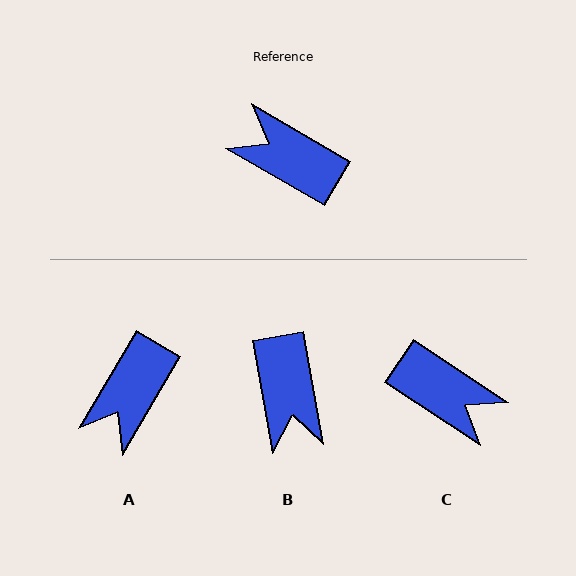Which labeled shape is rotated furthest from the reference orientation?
C, about 177 degrees away.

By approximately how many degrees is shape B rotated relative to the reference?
Approximately 130 degrees counter-clockwise.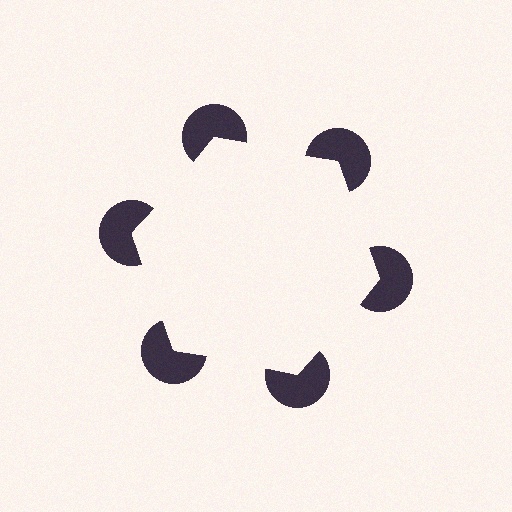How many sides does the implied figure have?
6 sides.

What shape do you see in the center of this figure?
An illusory hexagon — its edges are inferred from the aligned wedge cuts in the pac-man discs, not physically drawn.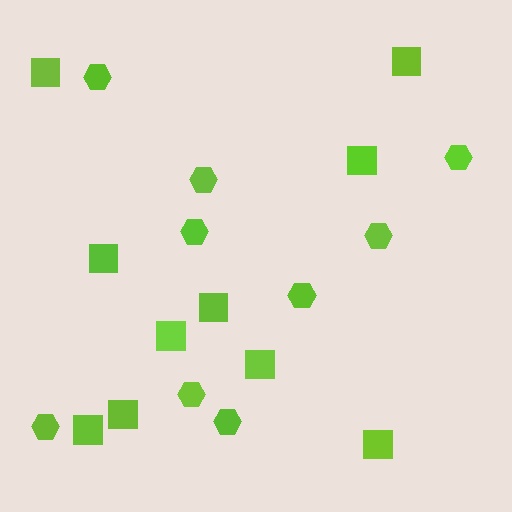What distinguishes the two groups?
There are 2 groups: one group of hexagons (9) and one group of squares (10).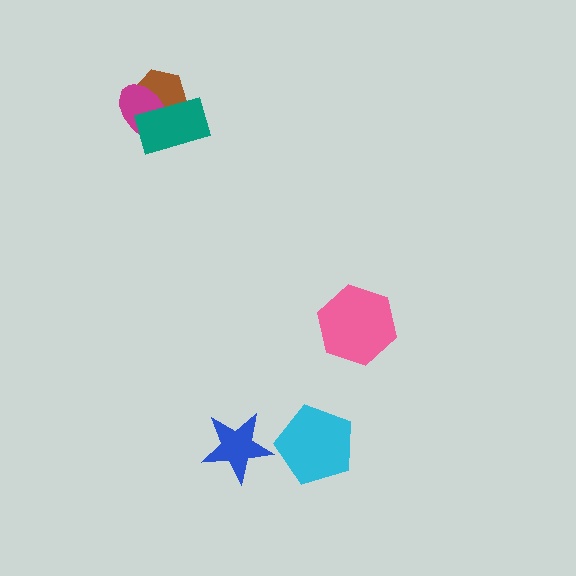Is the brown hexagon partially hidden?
Yes, it is partially covered by another shape.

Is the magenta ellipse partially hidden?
Yes, it is partially covered by another shape.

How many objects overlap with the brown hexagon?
2 objects overlap with the brown hexagon.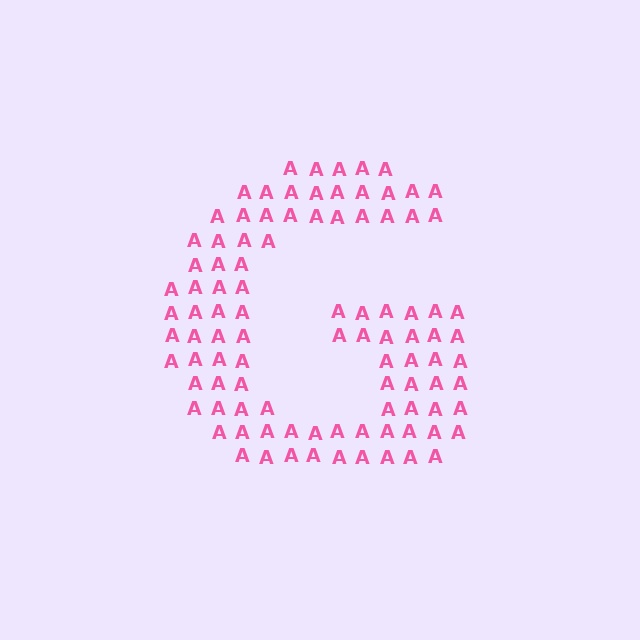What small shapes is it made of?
It is made of small letter A's.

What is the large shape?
The large shape is the letter G.